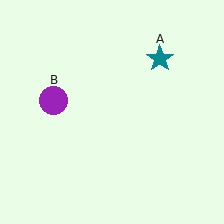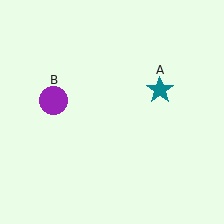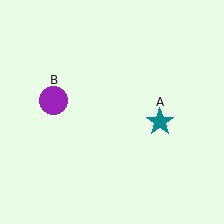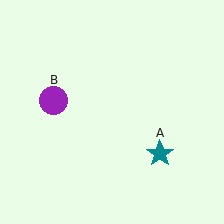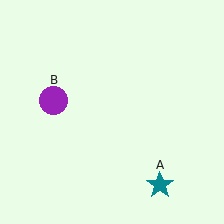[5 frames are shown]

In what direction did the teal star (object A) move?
The teal star (object A) moved down.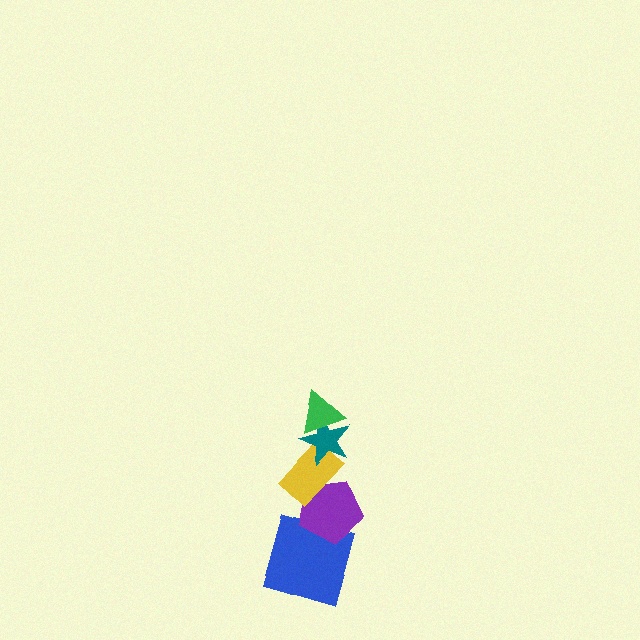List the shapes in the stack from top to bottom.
From top to bottom: the green triangle, the teal star, the yellow rectangle, the purple pentagon, the blue square.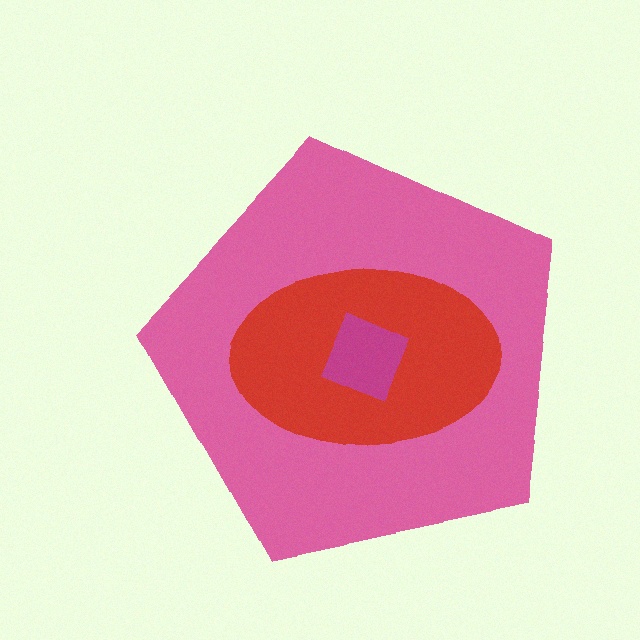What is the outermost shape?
The pink pentagon.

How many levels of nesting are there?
3.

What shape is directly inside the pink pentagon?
The red ellipse.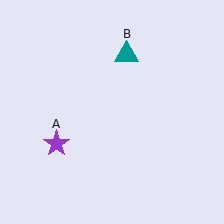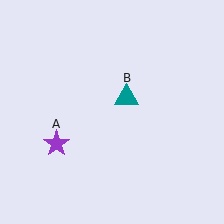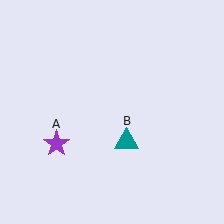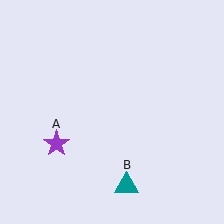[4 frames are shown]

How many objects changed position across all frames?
1 object changed position: teal triangle (object B).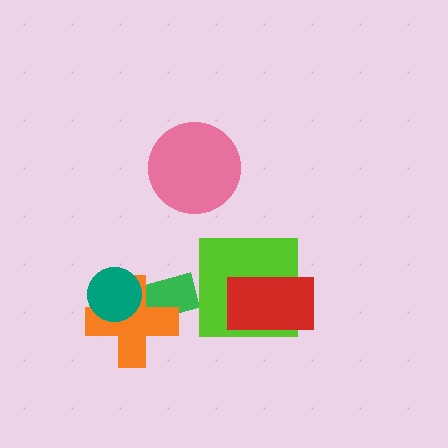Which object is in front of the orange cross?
The teal circle is in front of the orange cross.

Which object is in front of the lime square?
The red rectangle is in front of the lime square.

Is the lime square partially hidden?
Yes, it is partially covered by another shape.